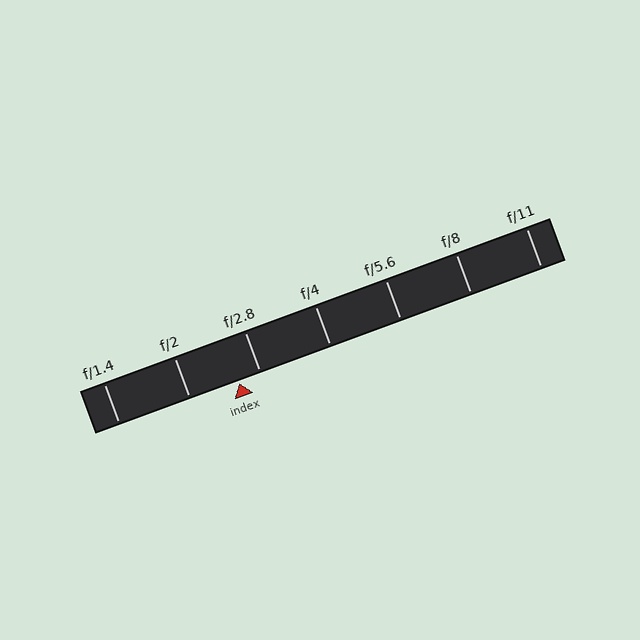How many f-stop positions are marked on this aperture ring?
There are 7 f-stop positions marked.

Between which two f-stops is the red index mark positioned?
The index mark is between f/2 and f/2.8.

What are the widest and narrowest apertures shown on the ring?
The widest aperture shown is f/1.4 and the narrowest is f/11.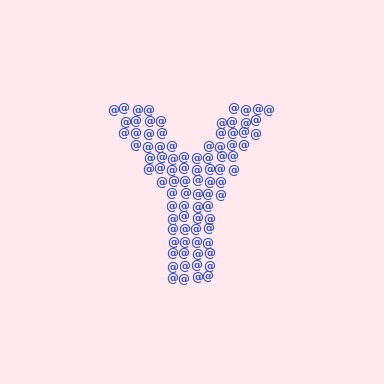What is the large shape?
The large shape is the letter Y.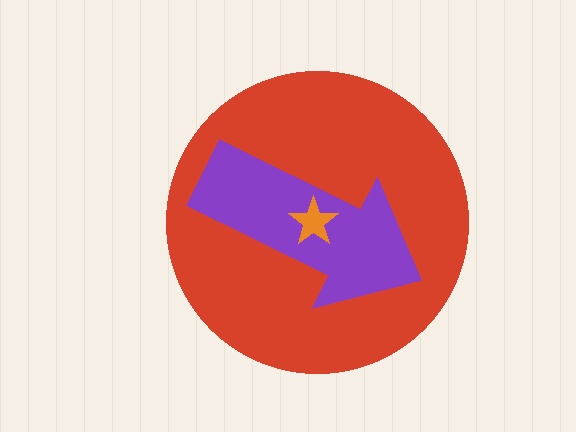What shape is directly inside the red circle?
The purple arrow.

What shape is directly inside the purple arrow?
The orange star.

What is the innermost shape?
The orange star.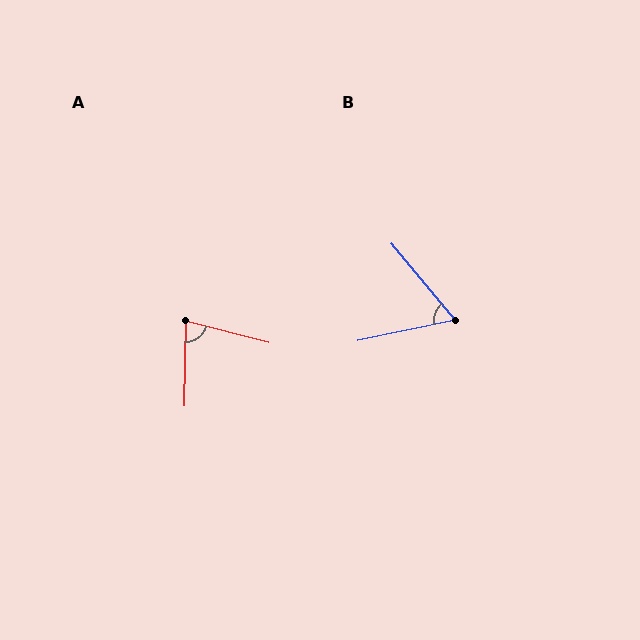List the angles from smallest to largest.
B (63°), A (76°).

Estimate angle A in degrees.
Approximately 76 degrees.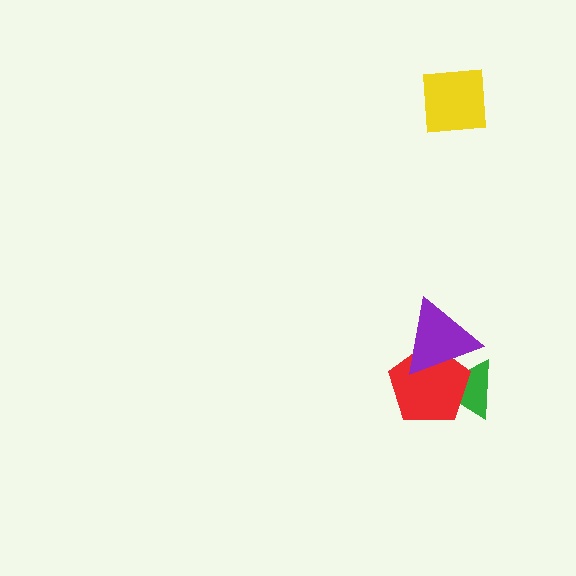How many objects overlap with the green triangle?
2 objects overlap with the green triangle.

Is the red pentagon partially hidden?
Yes, it is partially covered by another shape.